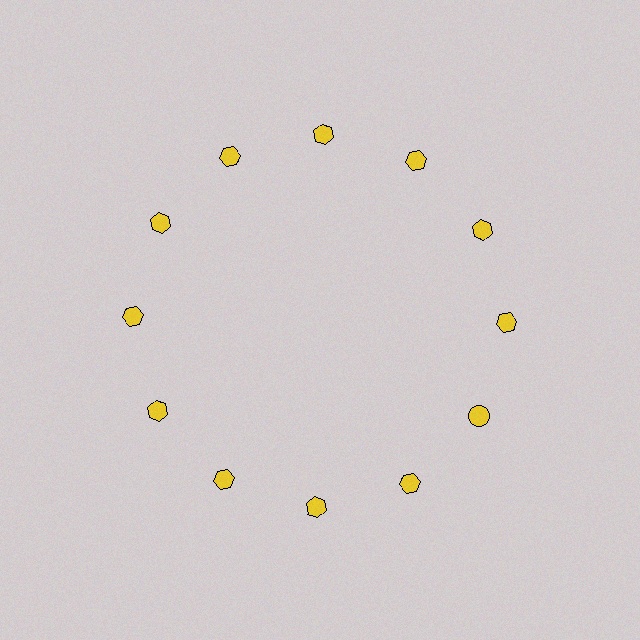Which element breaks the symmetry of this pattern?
The yellow circle at roughly the 4 o'clock position breaks the symmetry. All other shapes are yellow hexagons.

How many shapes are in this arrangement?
There are 12 shapes arranged in a ring pattern.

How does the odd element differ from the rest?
It has a different shape: circle instead of hexagon.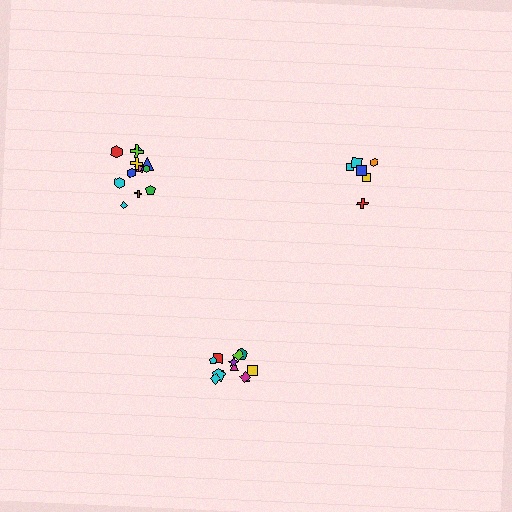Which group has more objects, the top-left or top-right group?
The top-left group.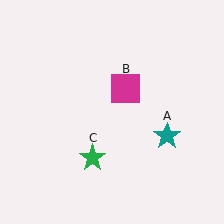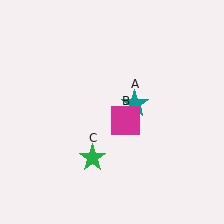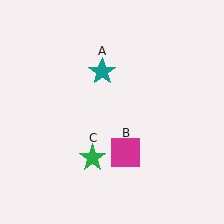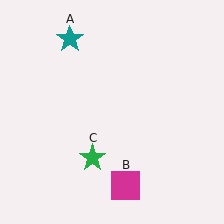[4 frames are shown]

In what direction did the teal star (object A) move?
The teal star (object A) moved up and to the left.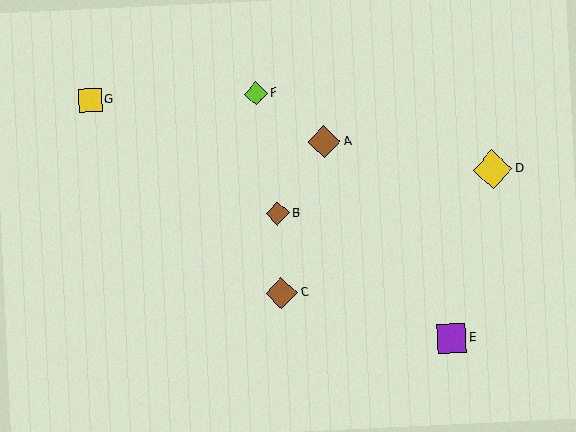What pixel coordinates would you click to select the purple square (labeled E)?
Click at (451, 338) to select the purple square E.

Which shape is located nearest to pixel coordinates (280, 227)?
The brown diamond (labeled B) at (277, 213) is nearest to that location.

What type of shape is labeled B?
Shape B is a brown diamond.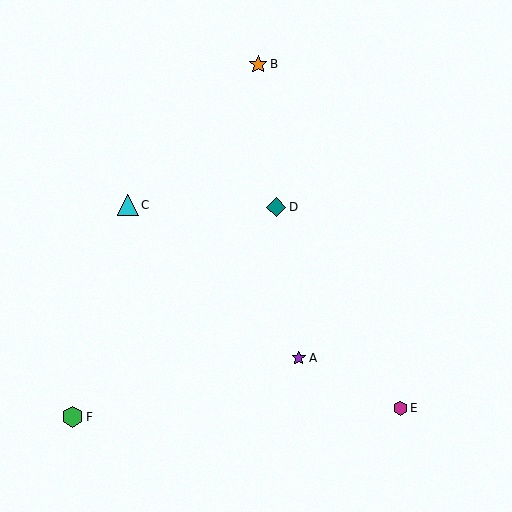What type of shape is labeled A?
Shape A is a purple star.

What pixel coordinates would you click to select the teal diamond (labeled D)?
Click at (276, 207) to select the teal diamond D.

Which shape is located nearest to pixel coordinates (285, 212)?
The teal diamond (labeled D) at (276, 207) is nearest to that location.